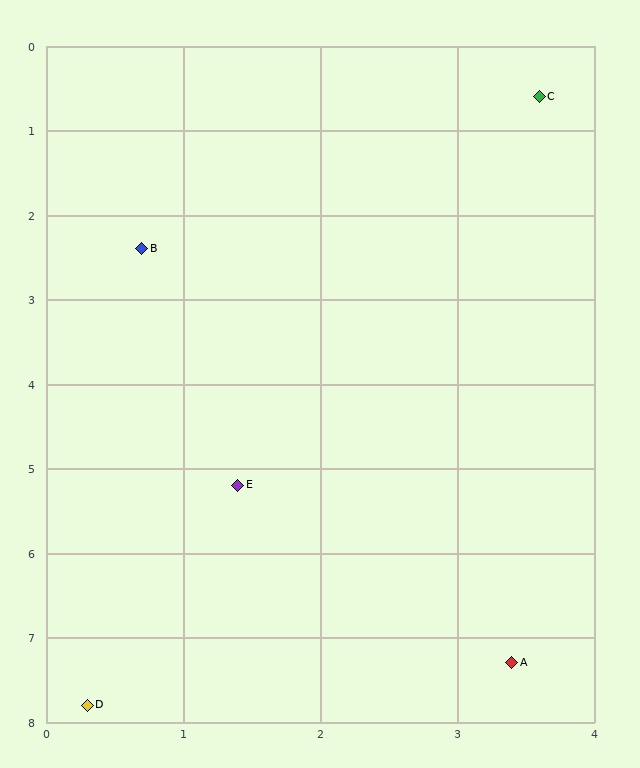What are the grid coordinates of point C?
Point C is at approximately (3.6, 0.6).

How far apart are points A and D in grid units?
Points A and D are about 3.1 grid units apart.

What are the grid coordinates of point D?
Point D is at approximately (0.3, 7.8).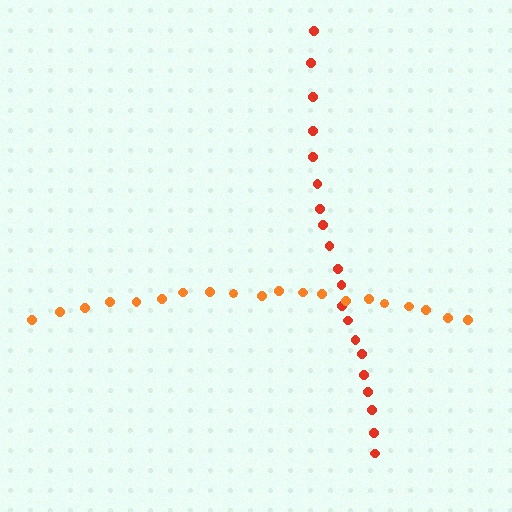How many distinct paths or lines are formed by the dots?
There are 2 distinct paths.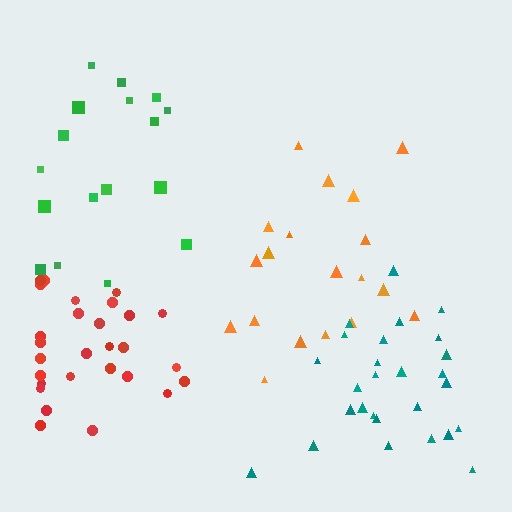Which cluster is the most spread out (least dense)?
Orange.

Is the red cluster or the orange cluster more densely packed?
Red.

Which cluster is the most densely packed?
Red.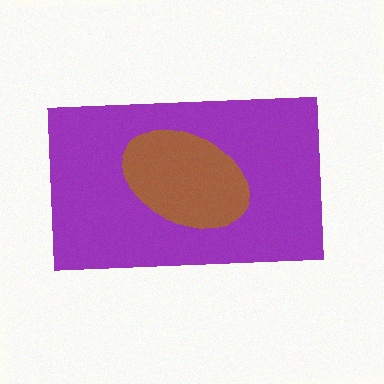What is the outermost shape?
The purple rectangle.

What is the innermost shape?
The brown ellipse.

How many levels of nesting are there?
2.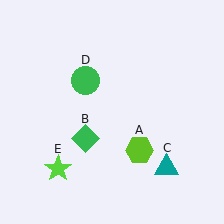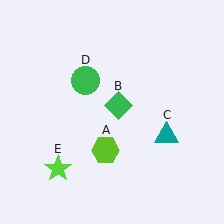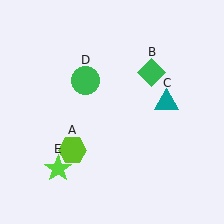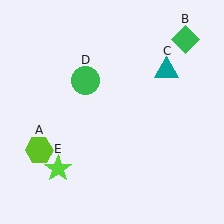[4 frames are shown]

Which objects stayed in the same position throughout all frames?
Green circle (object D) and lime star (object E) remained stationary.